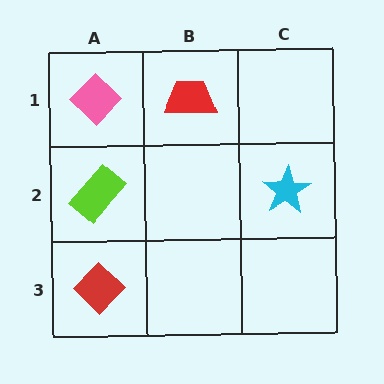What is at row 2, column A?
A lime rectangle.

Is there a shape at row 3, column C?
No, that cell is empty.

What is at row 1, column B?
A red trapezoid.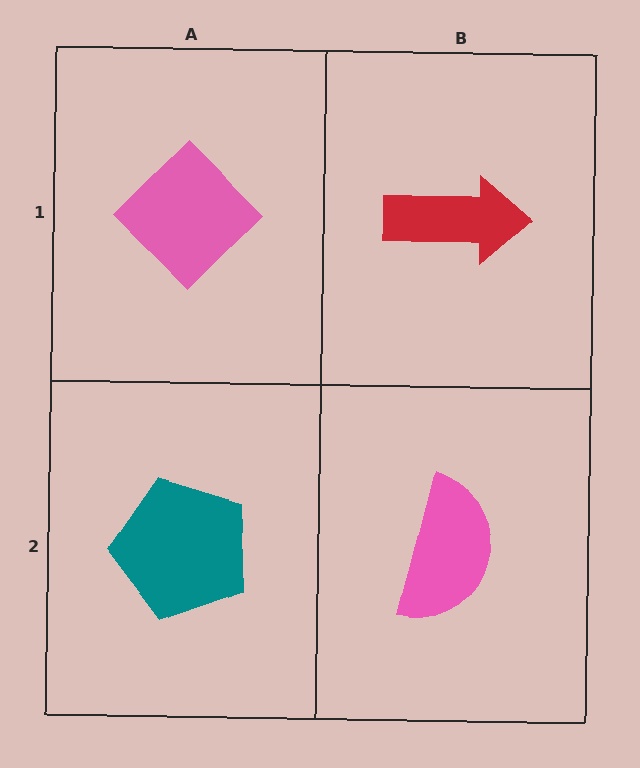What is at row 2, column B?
A pink semicircle.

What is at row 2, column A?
A teal pentagon.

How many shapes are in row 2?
2 shapes.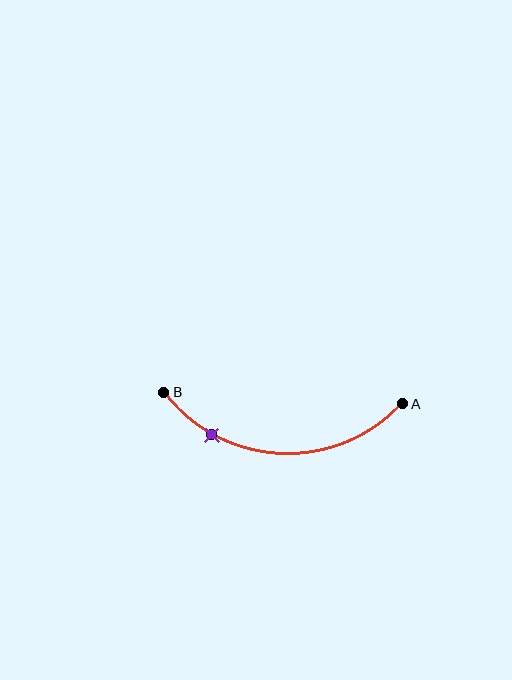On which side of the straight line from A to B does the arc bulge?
The arc bulges below the straight line connecting A and B.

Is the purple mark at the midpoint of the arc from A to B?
No. The purple mark lies on the arc but is closer to endpoint B. The arc midpoint would be at the point on the curve equidistant along the arc from both A and B.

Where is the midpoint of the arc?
The arc midpoint is the point on the curve farthest from the straight line joining A and B. It sits below that line.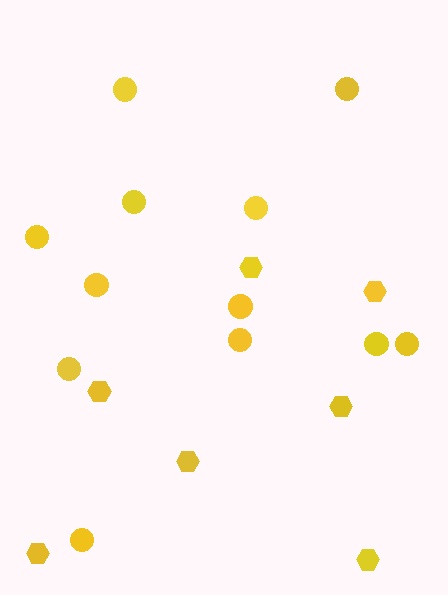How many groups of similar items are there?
There are 2 groups: one group of circles (12) and one group of hexagons (7).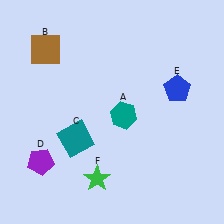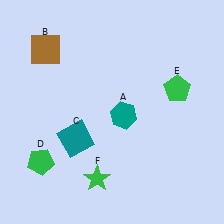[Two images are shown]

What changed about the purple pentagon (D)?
In Image 1, D is purple. In Image 2, it changed to green.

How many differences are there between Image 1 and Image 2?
There are 2 differences between the two images.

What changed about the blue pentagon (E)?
In Image 1, E is blue. In Image 2, it changed to green.